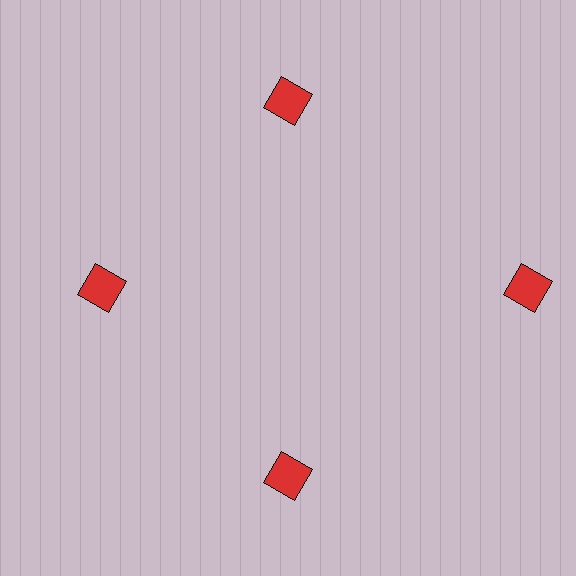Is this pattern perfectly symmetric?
No. The 4 red squares are arranged in a ring, but one element near the 3 o'clock position is pushed outward from the center, breaking the 4-fold rotational symmetry.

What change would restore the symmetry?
The symmetry would be restored by moving it inward, back onto the ring so that all 4 squares sit at equal angles and equal distance from the center.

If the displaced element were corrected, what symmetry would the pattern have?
It would have 4-fold rotational symmetry — the pattern would map onto itself every 90 degrees.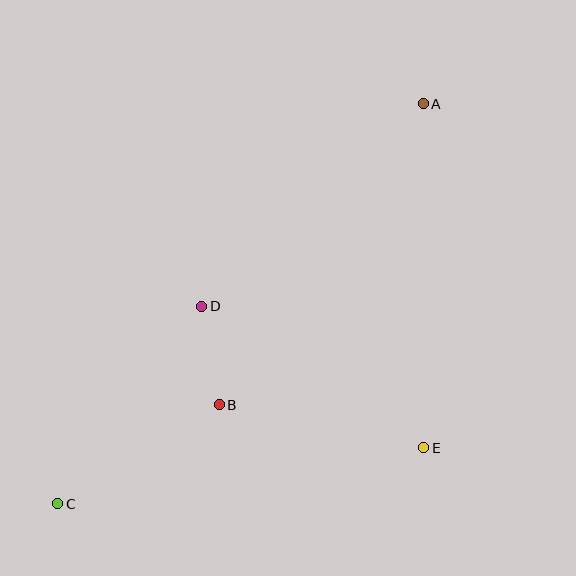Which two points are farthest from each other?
Points A and C are farthest from each other.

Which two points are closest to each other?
Points B and D are closest to each other.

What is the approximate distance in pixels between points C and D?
The distance between C and D is approximately 244 pixels.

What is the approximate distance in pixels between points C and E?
The distance between C and E is approximately 370 pixels.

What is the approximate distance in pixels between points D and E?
The distance between D and E is approximately 263 pixels.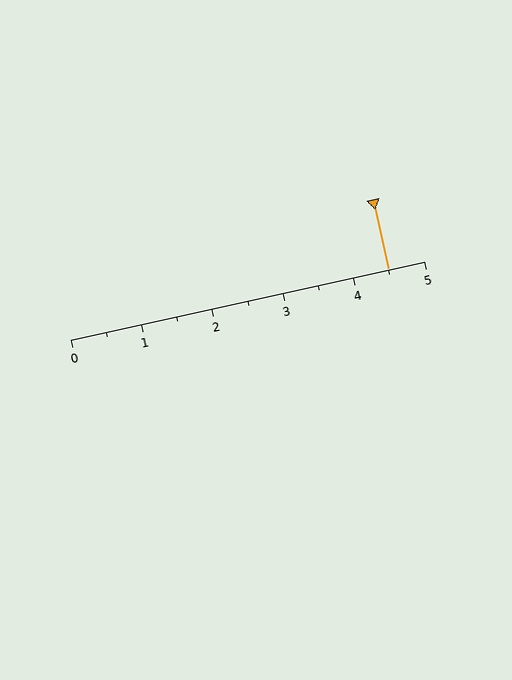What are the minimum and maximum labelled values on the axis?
The axis runs from 0 to 5.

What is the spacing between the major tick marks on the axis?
The major ticks are spaced 1 apart.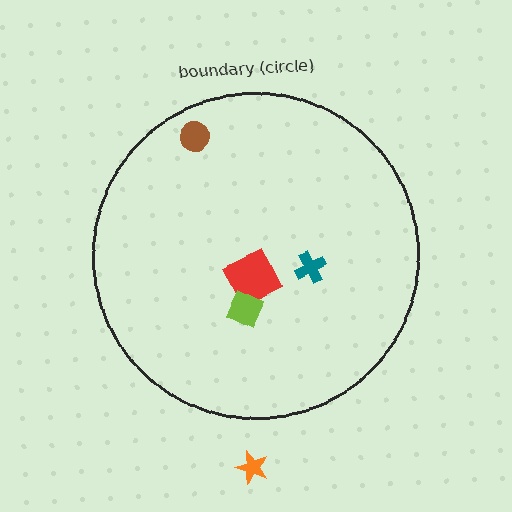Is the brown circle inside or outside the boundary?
Inside.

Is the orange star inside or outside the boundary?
Outside.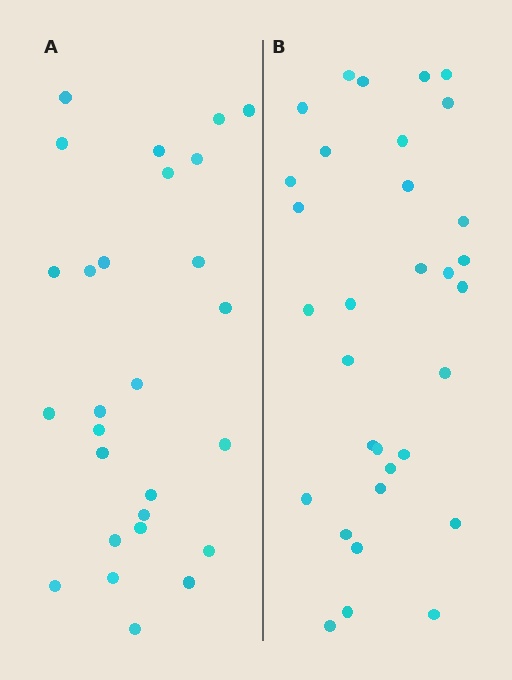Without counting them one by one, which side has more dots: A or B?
Region B (the right region) has more dots.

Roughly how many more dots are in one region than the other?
Region B has about 5 more dots than region A.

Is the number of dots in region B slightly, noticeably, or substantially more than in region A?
Region B has only slightly more — the two regions are fairly close. The ratio is roughly 1.2 to 1.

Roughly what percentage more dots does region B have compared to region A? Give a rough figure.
About 20% more.